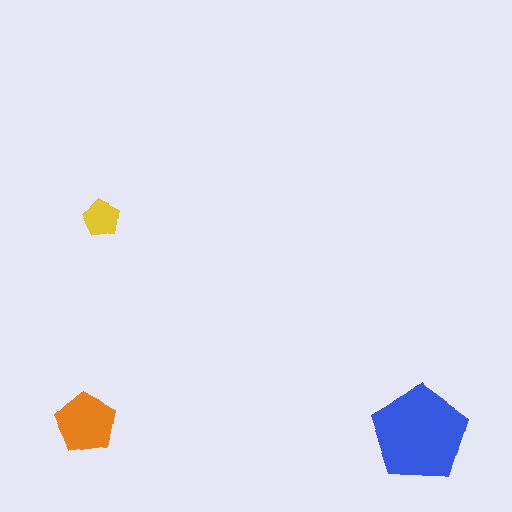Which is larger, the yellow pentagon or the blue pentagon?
The blue one.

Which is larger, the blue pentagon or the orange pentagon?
The blue one.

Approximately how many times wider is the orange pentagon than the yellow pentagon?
About 1.5 times wider.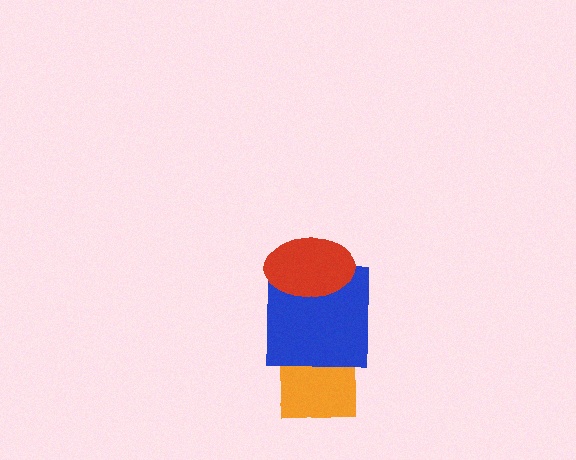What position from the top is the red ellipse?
The red ellipse is 1st from the top.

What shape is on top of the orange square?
The blue square is on top of the orange square.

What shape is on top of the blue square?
The red ellipse is on top of the blue square.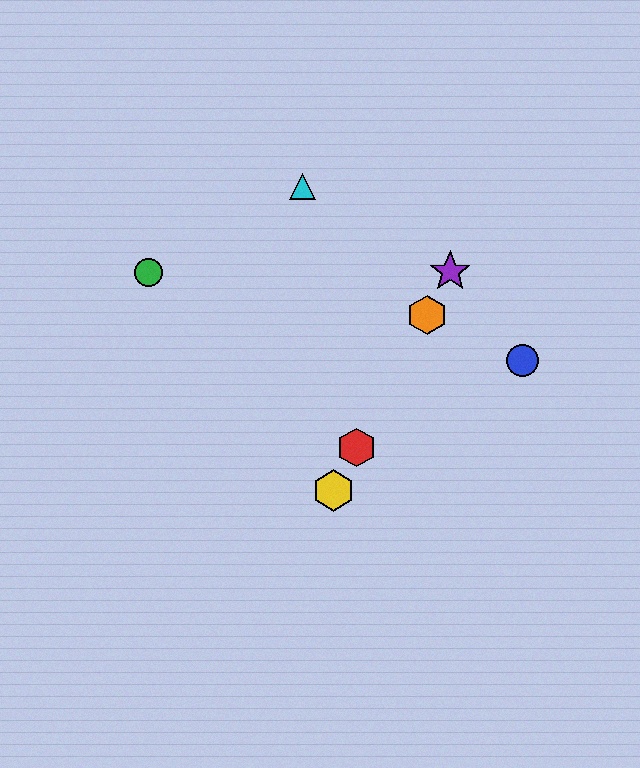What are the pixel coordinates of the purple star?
The purple star is at (450, 272).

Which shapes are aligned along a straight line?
The red hexagon, the yellow hexagon, the purple star, the orange hexagon are aligned along a straight line.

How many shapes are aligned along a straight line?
4 shapes (the red hexagon, the yellow hexagon, the purple star, the orange hexagon) are aligned along a straight line.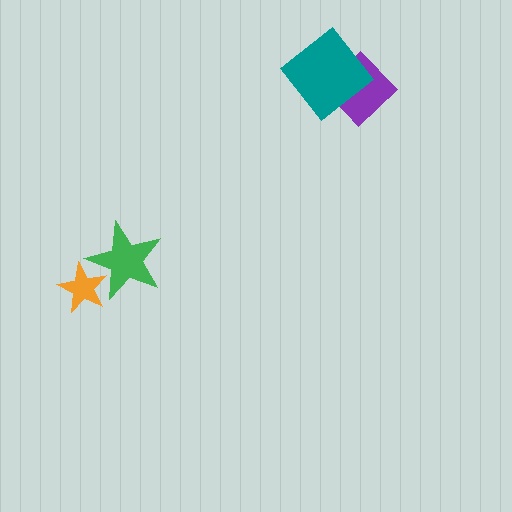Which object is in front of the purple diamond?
The teal diamond is in front of the purple diamond.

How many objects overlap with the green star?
1 object overlaps with the green star.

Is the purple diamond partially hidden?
Yes, it is partially covered by another shape.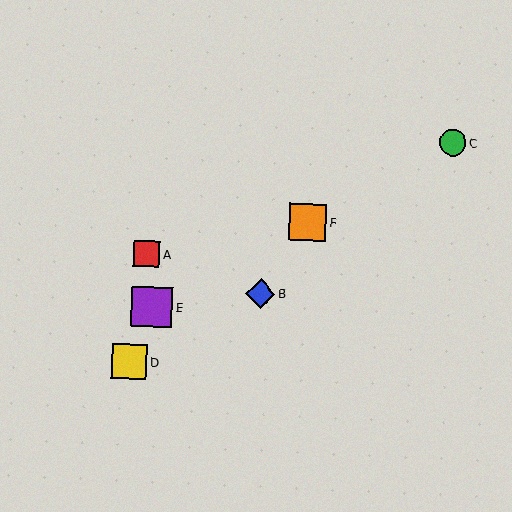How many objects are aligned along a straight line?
3 objects (C, E, F) are aligned along a straight line.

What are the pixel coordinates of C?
Object C is at (453, 143).